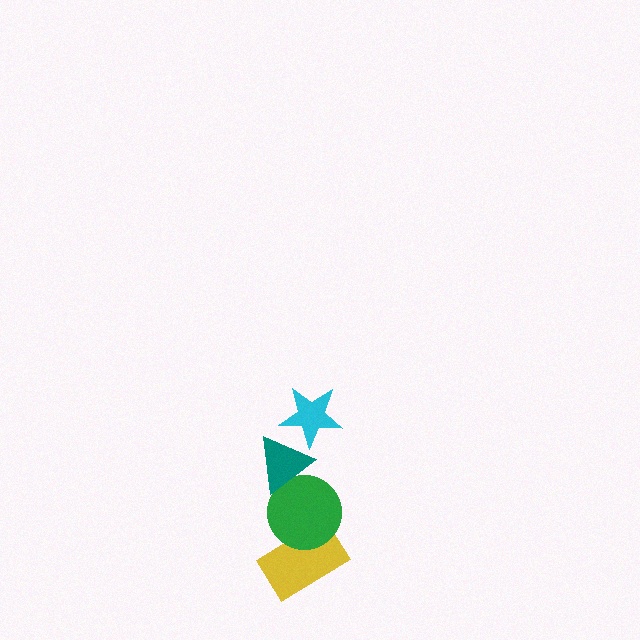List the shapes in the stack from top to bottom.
From top to bottom: the cyan star, the teal triangle, the green circle, the yellow rectangle.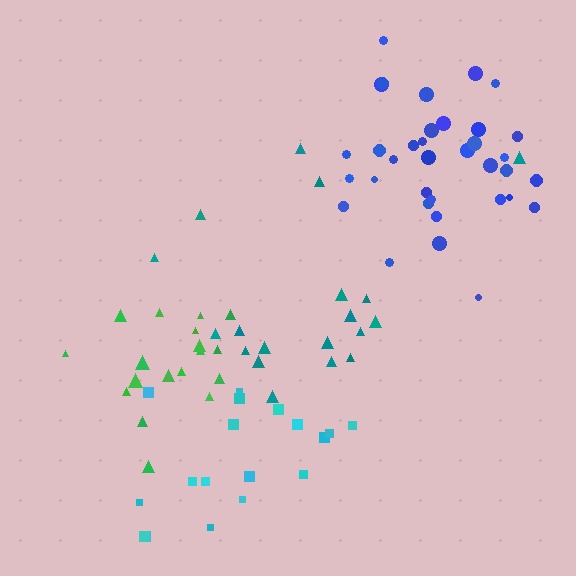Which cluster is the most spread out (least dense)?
Teal.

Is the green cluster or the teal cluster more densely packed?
Green.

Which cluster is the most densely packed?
Green.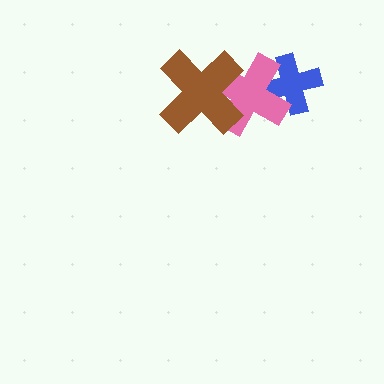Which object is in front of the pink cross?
The brown cross is in front of the pink cross.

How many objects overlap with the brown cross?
1 object overlaps with the brown cross.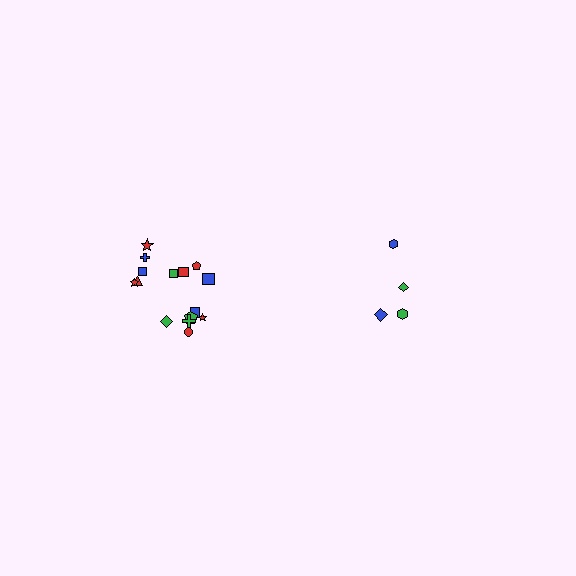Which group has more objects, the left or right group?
The left group.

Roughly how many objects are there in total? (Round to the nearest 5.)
Roughly 20 objects in total.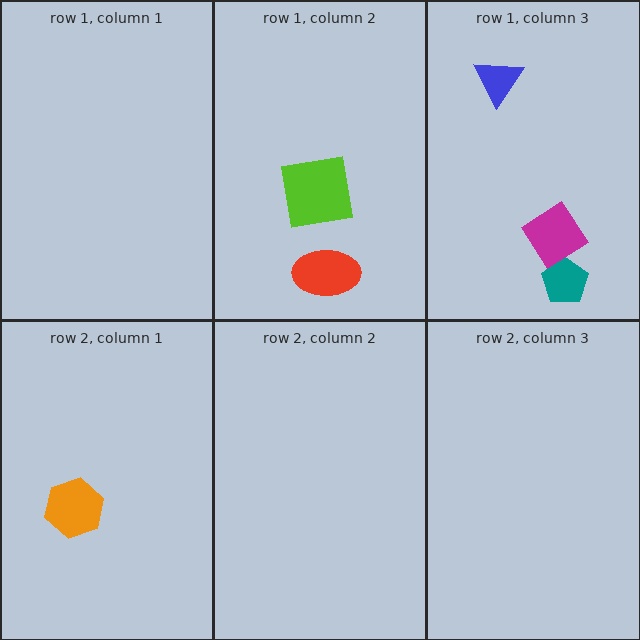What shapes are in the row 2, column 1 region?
The orange hexagon.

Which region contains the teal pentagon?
The row 1, column 3 region.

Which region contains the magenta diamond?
The row 1, column 3 region.